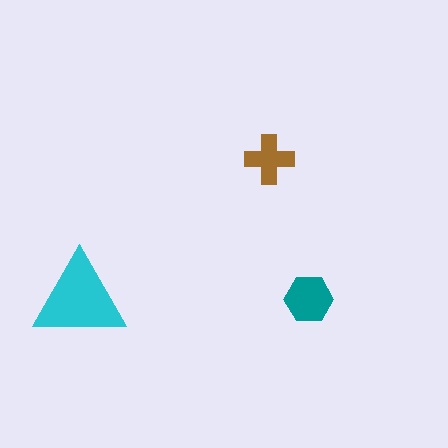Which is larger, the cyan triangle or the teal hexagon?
The cyan triangle.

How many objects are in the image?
There are 3 objects in the image.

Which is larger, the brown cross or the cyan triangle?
The cyan triangle.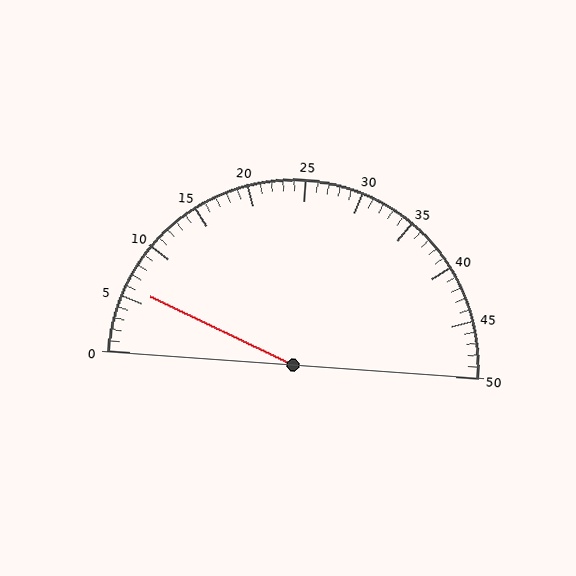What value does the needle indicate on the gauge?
The needle indicates approximately 6.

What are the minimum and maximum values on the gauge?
The gauge ranges from 0 to 50.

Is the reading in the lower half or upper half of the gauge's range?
The reading is in the lower half of the range (0 to 50).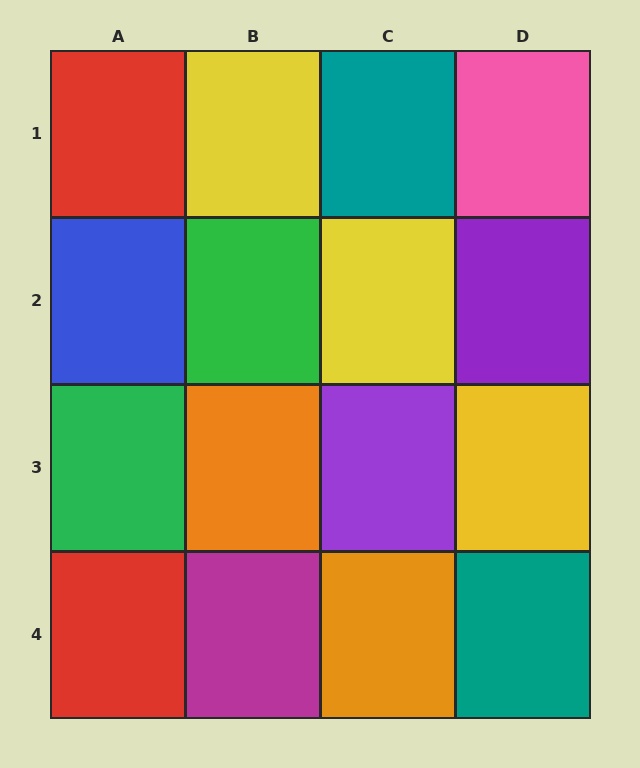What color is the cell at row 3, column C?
Purple.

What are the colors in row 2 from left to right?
Blue, green, yellow, purple.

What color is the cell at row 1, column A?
Red.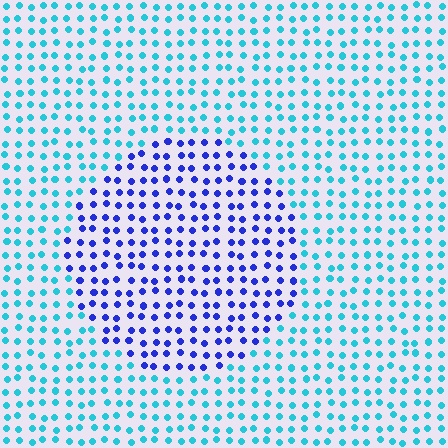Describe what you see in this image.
The image is filled with small cyan elements in a uniform arrangement. A circle-shaped region is visible where the elements are tinted to a slightly different hue, forming a subtle color boundary.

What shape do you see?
I see a circle.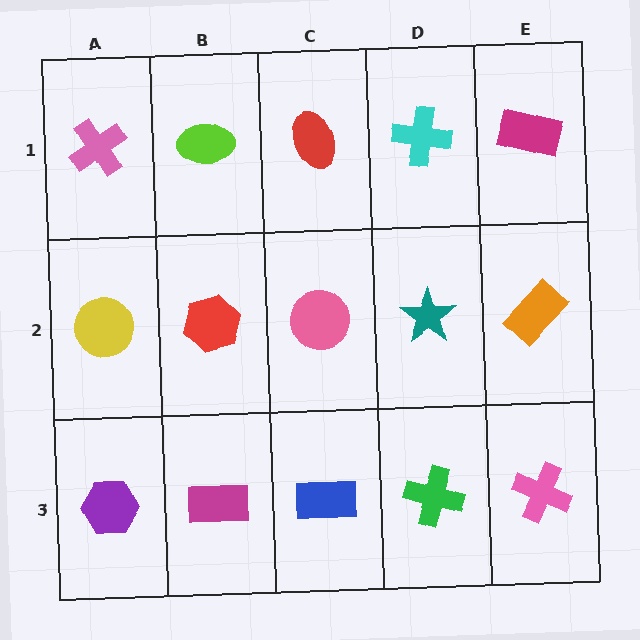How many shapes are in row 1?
5 shapes.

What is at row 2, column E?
An orange rectangle.